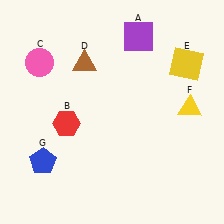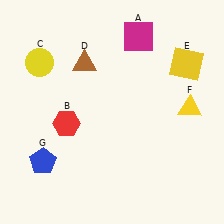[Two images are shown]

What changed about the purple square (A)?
In Image 1, A is purple. In Image 2, it changed to magenta.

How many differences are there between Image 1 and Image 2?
There are 2 differences between the two images.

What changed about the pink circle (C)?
In Image 1, C is pink. In Image 2, it changed to yellow.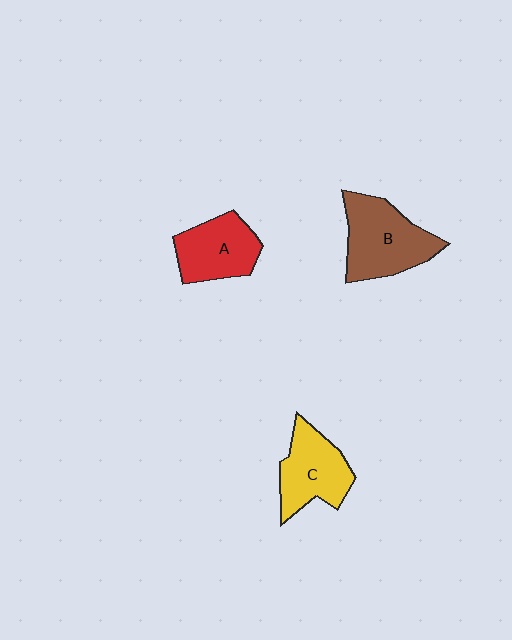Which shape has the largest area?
Shape B (brown).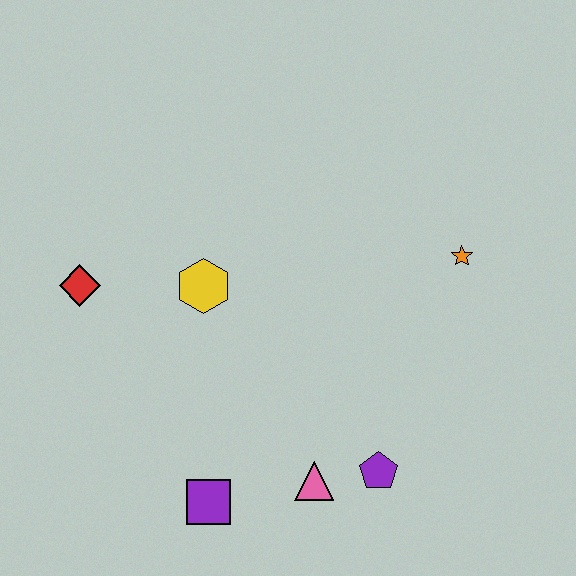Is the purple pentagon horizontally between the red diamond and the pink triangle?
No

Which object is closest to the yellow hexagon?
The red diamond is closest to the yellow hexagon.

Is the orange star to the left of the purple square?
No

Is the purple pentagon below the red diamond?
Yes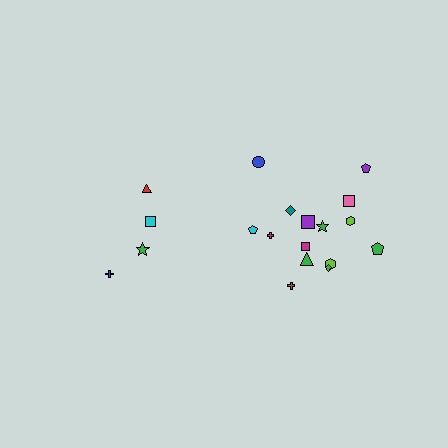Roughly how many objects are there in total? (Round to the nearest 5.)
Roughly 20 objects in total.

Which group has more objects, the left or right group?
The right group.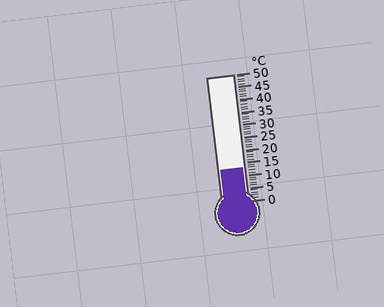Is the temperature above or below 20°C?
The temperature is below 20°C.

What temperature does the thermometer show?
The thermometer shows approximately 13°C.